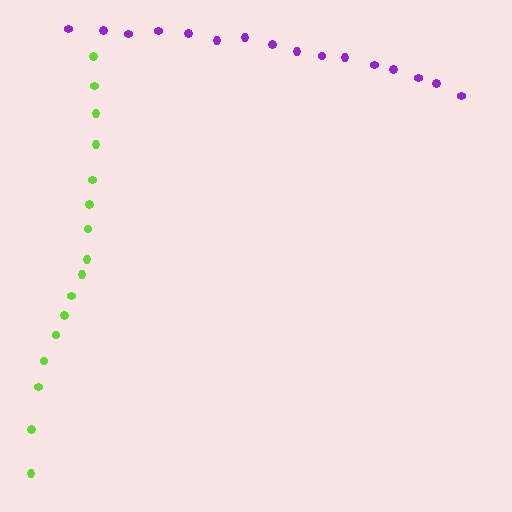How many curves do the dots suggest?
There are 2 distinct paths.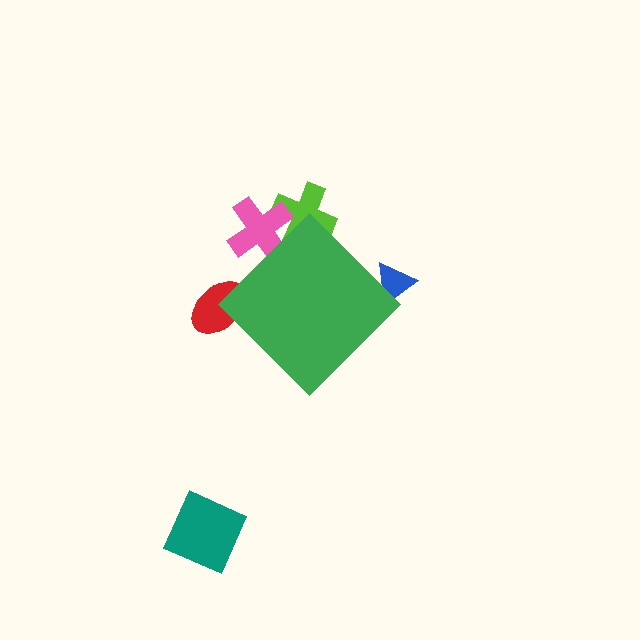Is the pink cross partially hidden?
Yes, the pink cross is partially hidden behind the green diamond.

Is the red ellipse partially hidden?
Yes, the red ellipse is partially hidden behind the green diamond.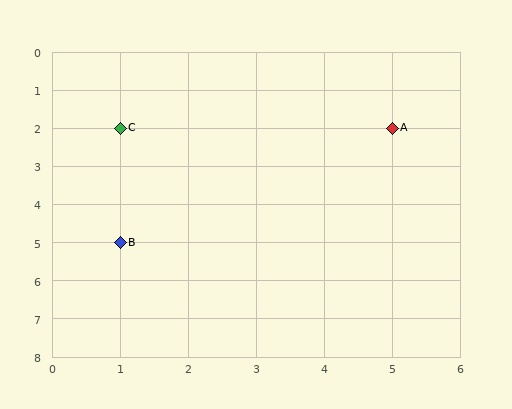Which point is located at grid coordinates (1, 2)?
Point C is at (1, 2).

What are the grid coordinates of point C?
Point C is at grid coordinates (1, 2).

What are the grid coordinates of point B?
Point B is at grid coordinates (1, 5).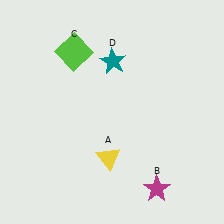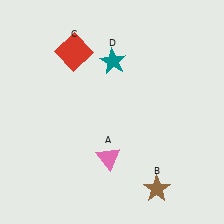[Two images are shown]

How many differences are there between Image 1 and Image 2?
There are 3 differences between the two images.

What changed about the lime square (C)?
In Image 1, C is lime. In Image 2, it changed to red.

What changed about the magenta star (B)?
In Image 1, B is magenta. In Image 2, it changed to brown.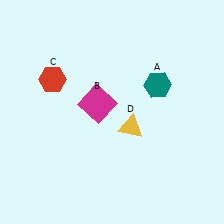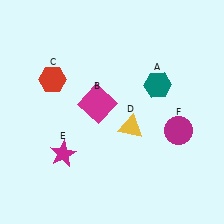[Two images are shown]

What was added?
A magenta star (E), a magenta circle (F) were added in Image 2.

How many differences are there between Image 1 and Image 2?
There are 2 differences between the two images.